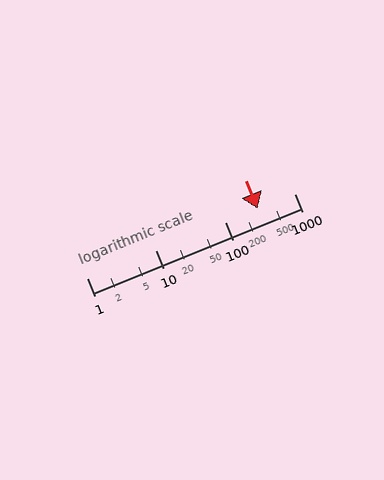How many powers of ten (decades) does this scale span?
The scale spans 3 decades, from 1 to 1000.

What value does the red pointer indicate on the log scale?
The pointer indicates approximately 300.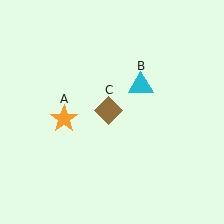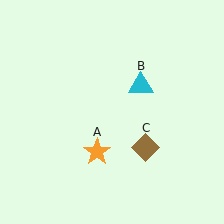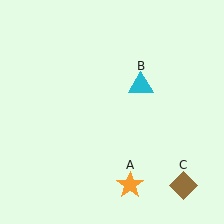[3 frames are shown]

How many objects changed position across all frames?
2 objects changed position: orange star (object A), brown diamond (object C).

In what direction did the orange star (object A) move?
The orange star (object A) moved down and to the right.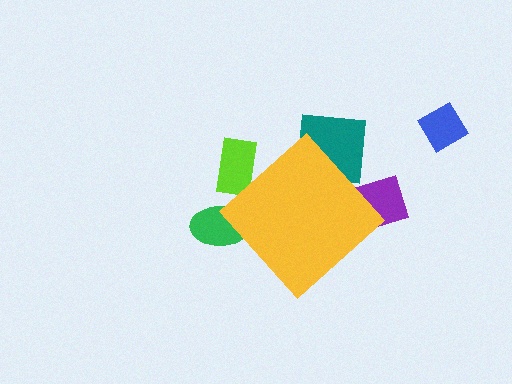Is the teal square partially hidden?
Yes, the teal square is partially hidden behind the yellow diamond.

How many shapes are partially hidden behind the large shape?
4 shapes are partially hidden.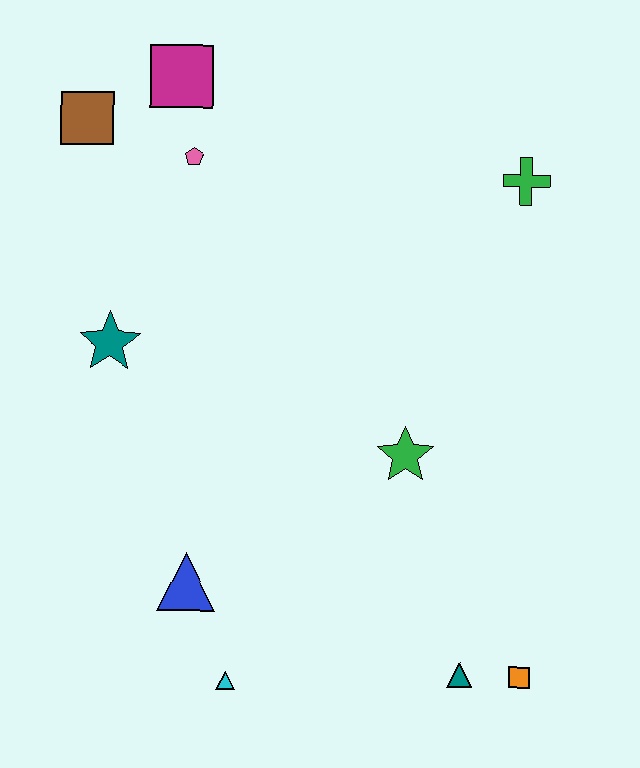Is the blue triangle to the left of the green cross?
Yes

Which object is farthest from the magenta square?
The orange square is farthest from the magenta square.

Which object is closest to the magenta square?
The pink pentagon is closest to the magenta square.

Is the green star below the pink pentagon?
Yes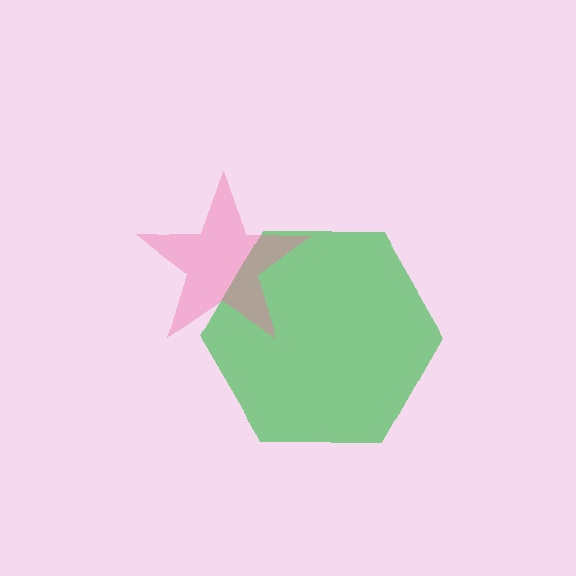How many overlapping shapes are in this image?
There are 2 overlapping shapes in the image.